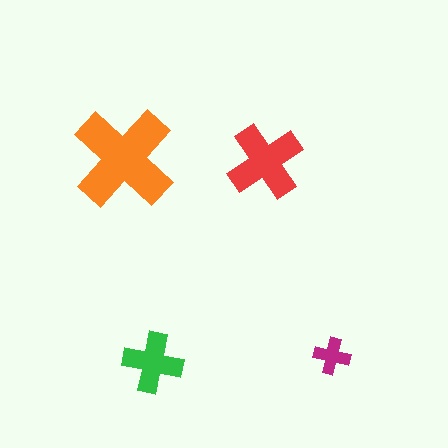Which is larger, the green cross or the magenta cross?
The green one.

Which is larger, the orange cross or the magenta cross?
The orange one.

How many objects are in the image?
There are 4 objects in the image.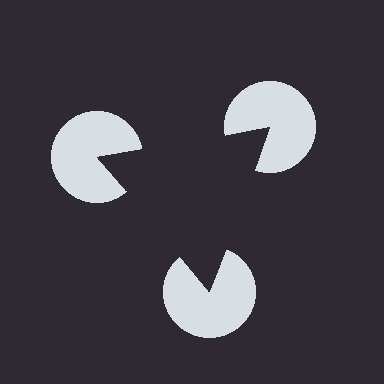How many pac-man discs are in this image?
There are 3 — one at each vertex of the illusory triangle.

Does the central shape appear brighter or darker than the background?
It typically appears slightly darker than the background, even though no actual brightness change is drawn.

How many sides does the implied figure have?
3 sides.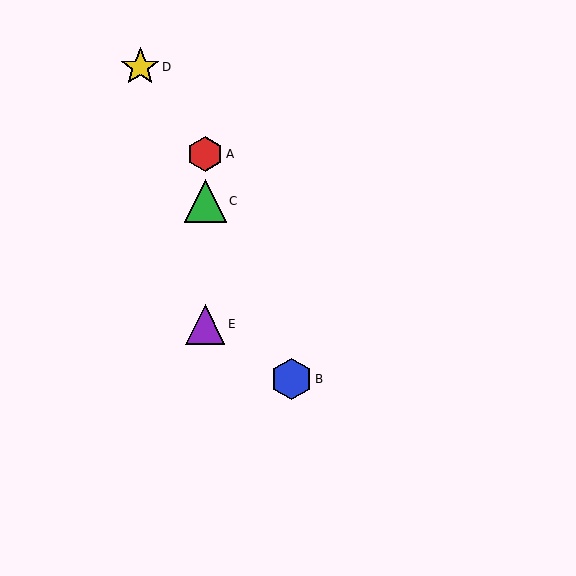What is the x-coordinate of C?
Object C is at x≈205.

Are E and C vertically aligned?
Yes, both are at x≈205.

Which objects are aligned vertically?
Objects A, C, E are aligned vertically.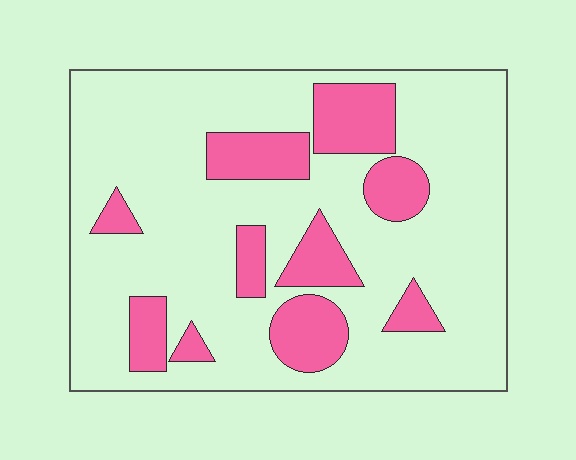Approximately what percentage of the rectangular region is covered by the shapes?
Approximately 25%.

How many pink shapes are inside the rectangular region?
10.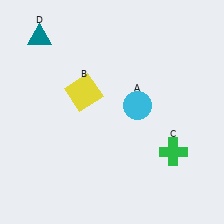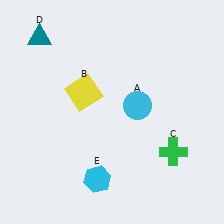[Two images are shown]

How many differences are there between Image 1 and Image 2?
There is 1 difference between the two images.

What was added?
A cyan hexagon (E) was added in Image 2.